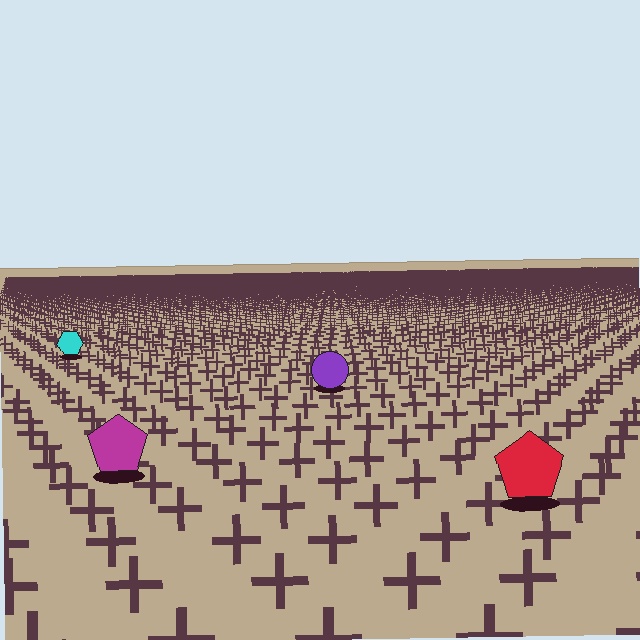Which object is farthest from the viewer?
The cyan hexagon is farthest from the viewer. It appears smaller and the ground texture around it is denser.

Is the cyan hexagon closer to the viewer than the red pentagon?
No. The red pentagon is closer — you can tell from the texture gradient: the ground texture is coarser near it.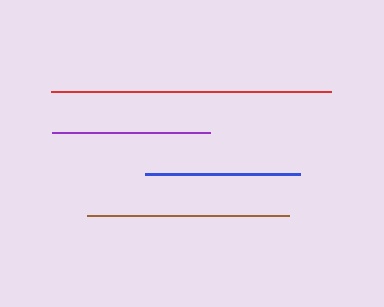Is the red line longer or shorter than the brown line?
The red line is longer than the brown line.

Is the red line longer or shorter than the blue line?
The red line is longer than the blue line.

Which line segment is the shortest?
The blue line is the shortest at approximately 155 pixels.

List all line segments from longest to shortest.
From longest to shortest: red, brown, purple, blue.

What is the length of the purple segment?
The purple segment is approximately 157 pixels long.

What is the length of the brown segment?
The brown segment is approximately 202 pixels long.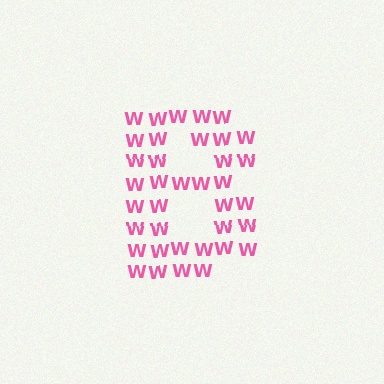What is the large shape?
The large shape is the letter B.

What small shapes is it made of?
It is made of small letter W's.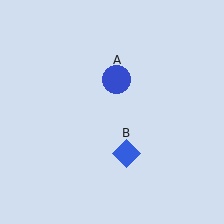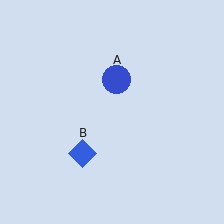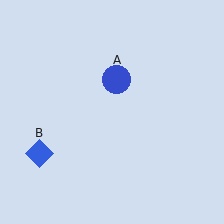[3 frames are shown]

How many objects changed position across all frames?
1 object changed position: blue diamond (object B).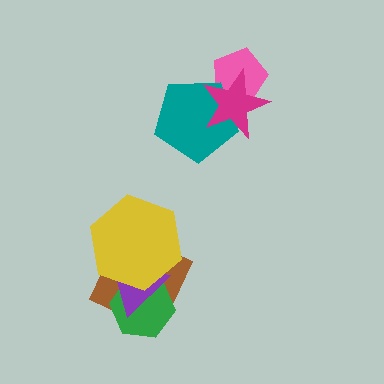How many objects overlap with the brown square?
3 objects overlap with the brown square.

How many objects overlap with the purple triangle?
3 objects overlap with the purple triangle.